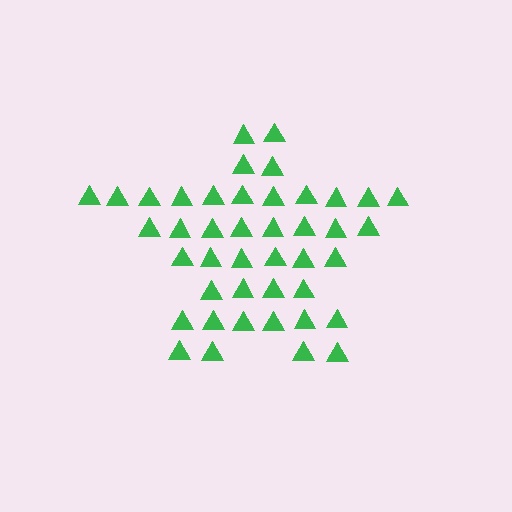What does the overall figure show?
The overall figure shows a star.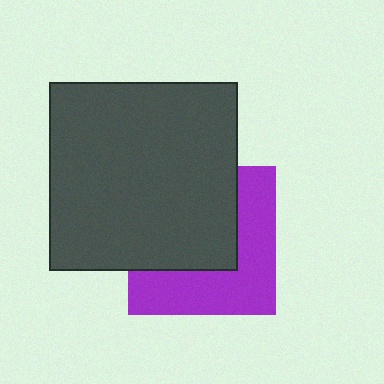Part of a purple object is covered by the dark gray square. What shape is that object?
It is a square.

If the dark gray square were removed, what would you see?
You would see the complete purple square.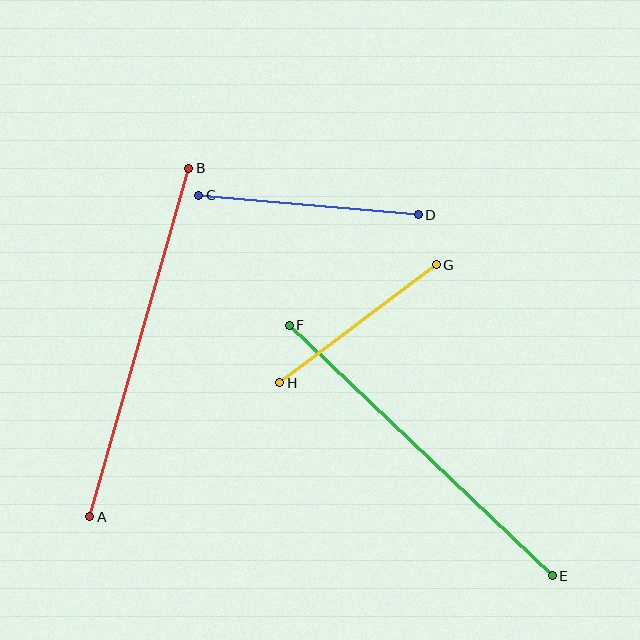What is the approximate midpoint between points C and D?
The midpoint is at approximately (309, 205) pixels.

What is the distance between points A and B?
The distance is approximately 362 pixels.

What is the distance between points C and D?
The distance is approximately 220 pixels.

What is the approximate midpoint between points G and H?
The midpoint is at approximately (358, 324) pixels.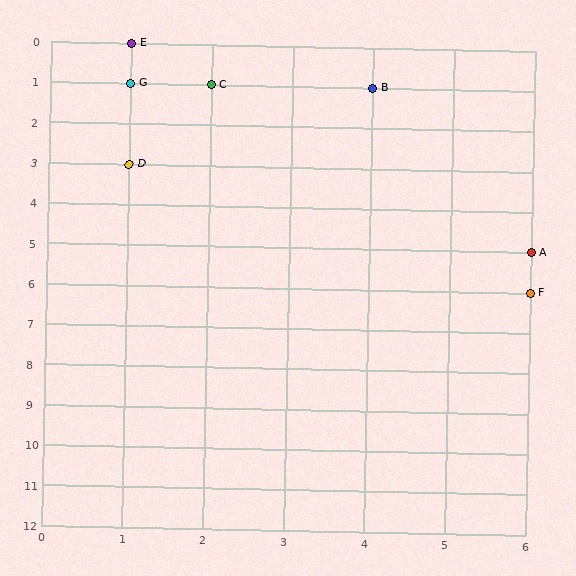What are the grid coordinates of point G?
Point G is at grid coordinates (1, 1).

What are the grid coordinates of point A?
Point A is at grid coordinates (6, 5).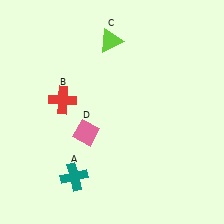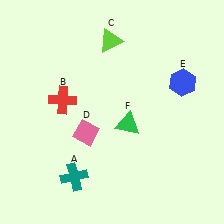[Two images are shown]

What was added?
A blue hexagon (E), a green triangle (F) were added in Image 2.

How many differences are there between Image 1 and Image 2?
There are 2 differences between the two images.